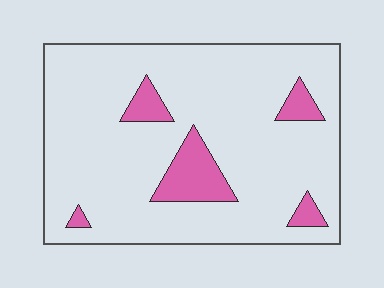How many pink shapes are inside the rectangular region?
5.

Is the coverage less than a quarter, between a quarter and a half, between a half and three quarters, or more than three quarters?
Less than a quarter.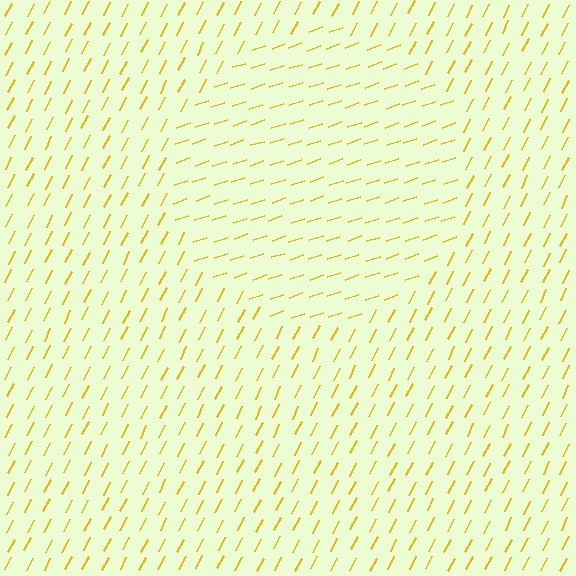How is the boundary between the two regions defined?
The boundary is defined purely by a change in line orientation (approximately 45 degrees difference). All lines are the same color and thickness.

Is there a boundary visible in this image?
Yes, there is a texture boundary formed by a change in line orientation.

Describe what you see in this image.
The image is filled with small yellow line segments. A circle region in the image has lines oriented differently from the surrounding lines, creating a visible texture boundary.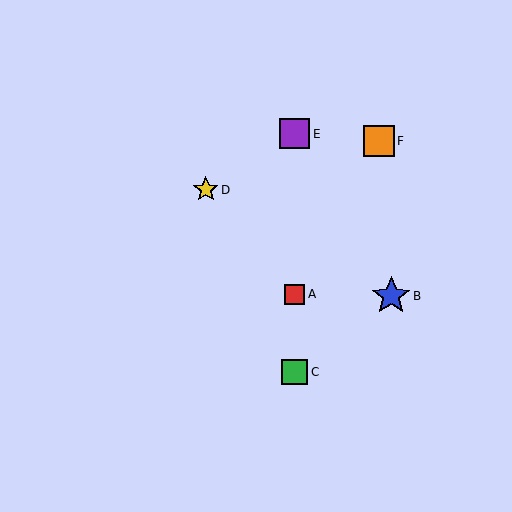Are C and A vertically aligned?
Yes, both are at x≈295.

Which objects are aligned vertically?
Objects A, C, E are aligned vertically.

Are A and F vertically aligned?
No, A is at x≈295 and F is at x≈379.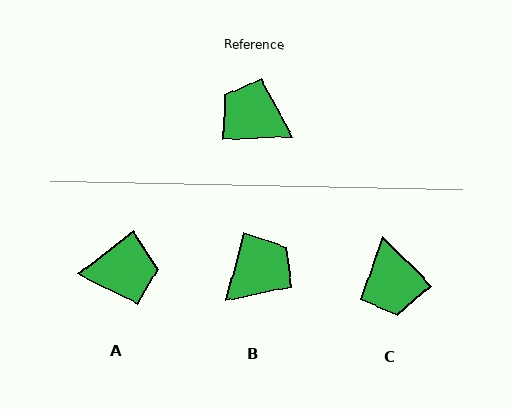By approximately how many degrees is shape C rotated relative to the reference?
Approximately 133 degrees counter-clockwise.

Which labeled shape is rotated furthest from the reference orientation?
A, about 145 degrees away.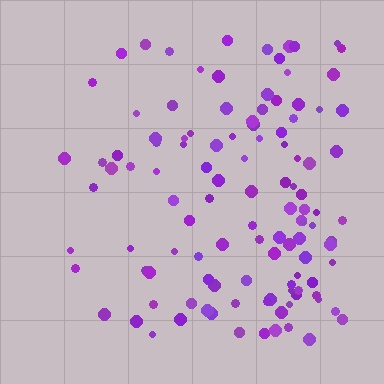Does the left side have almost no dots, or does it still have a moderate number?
Still a moderate number, just noticeably fewer than the right.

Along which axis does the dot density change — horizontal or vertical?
Horizontal.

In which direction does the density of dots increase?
From left to right, with the right side densest.